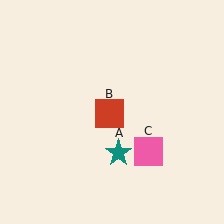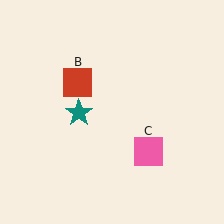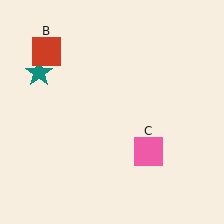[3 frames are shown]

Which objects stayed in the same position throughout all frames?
Pink square (object C) remained stationary.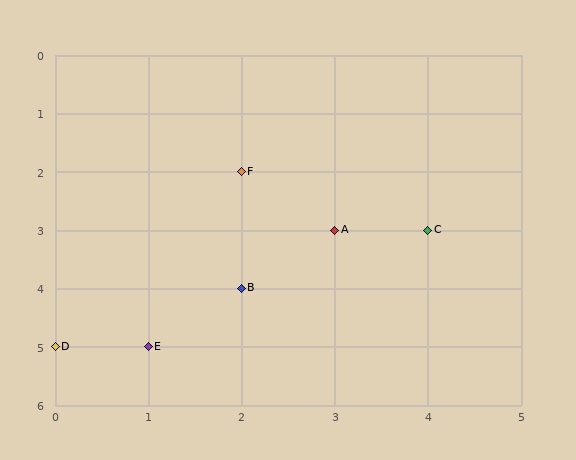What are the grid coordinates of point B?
Point B is at grid coordinates (2, 4).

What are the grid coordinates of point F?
Point F is at grid coordinates (2, 2).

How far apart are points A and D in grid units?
Points A and D are 3 columns and 2 rows apart (about 3.6 grid units diagonally).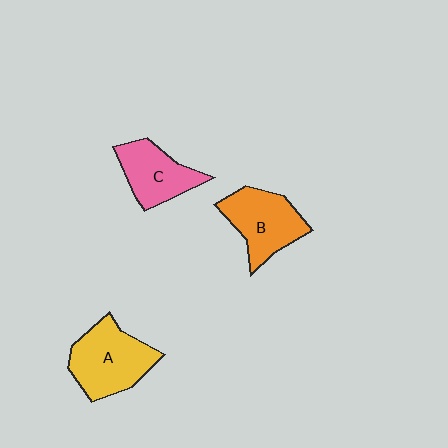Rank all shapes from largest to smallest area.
From largest to smallest: A (yellow), B (orange), C (pink).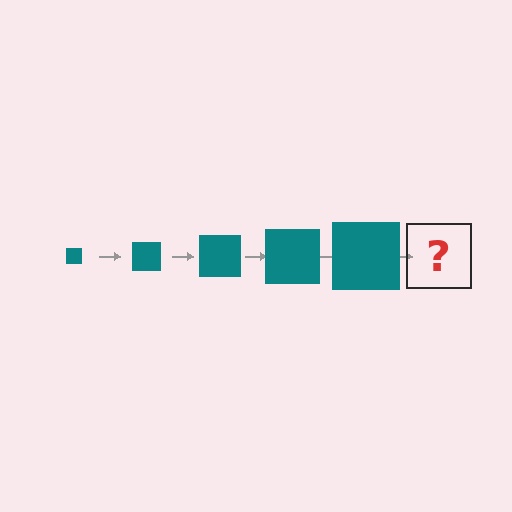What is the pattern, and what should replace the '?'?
The pattern is that the square gets progressively larger each step. The '?' should be a teal square, larger than the previous one.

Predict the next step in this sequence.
The next step is a teal square, larger than the previous one.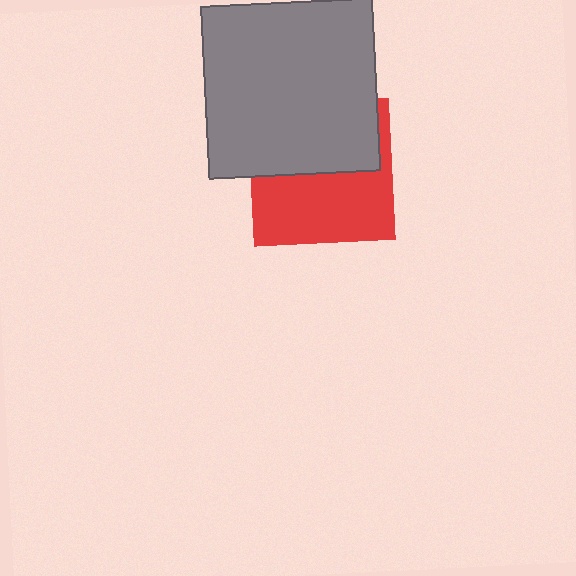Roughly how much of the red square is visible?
About half of it is visible (roughly 53%).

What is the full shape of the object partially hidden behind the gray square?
The partially hidden object is a red square.